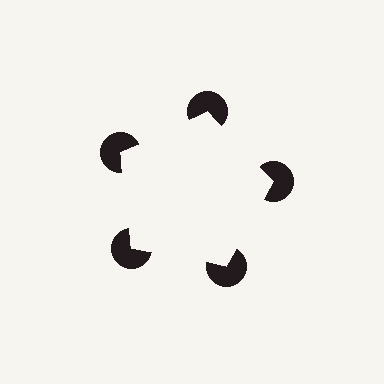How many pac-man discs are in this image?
There are 5 — one at each vertex of the illusory pentagon.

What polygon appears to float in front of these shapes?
An illusory pentagon — its edges are inferred from the aligned wedge cuts in the pac-man discs, not physically drawn.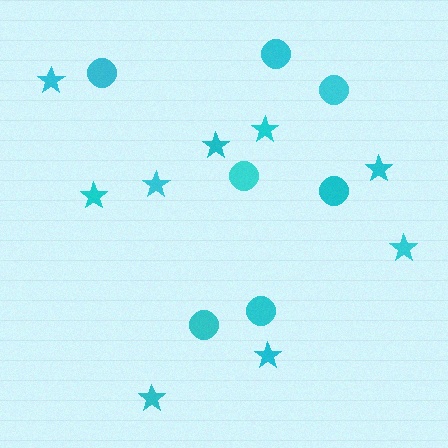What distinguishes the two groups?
There are 2 groups: one group of circles (7) and one group of stars (9).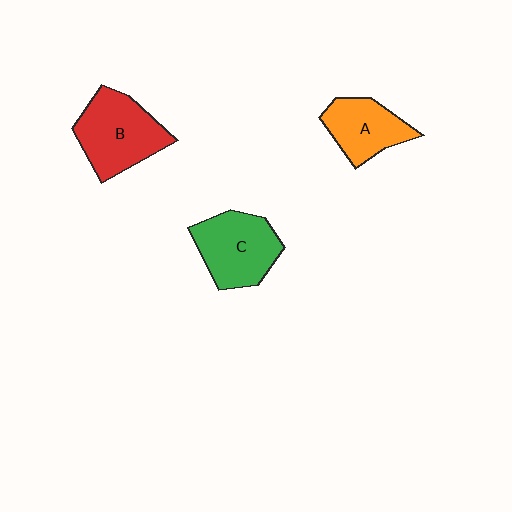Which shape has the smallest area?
Shape A (orange).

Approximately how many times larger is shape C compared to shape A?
Approximately 1.3 times.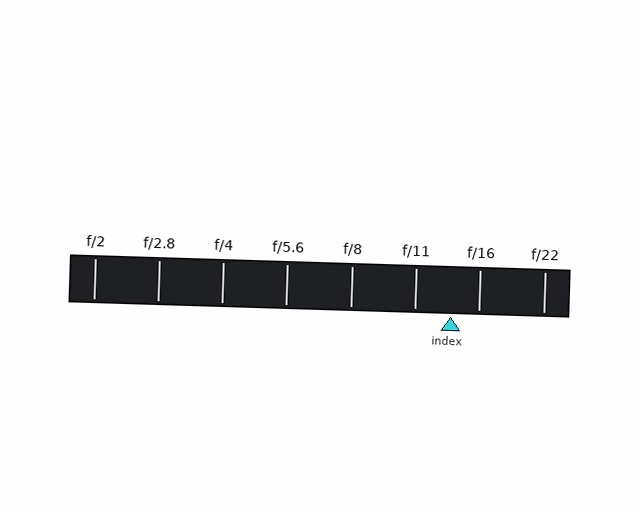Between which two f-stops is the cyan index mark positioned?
The index mark is between f/11 and f/16.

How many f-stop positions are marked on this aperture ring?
There are 8 f-stop positions marked.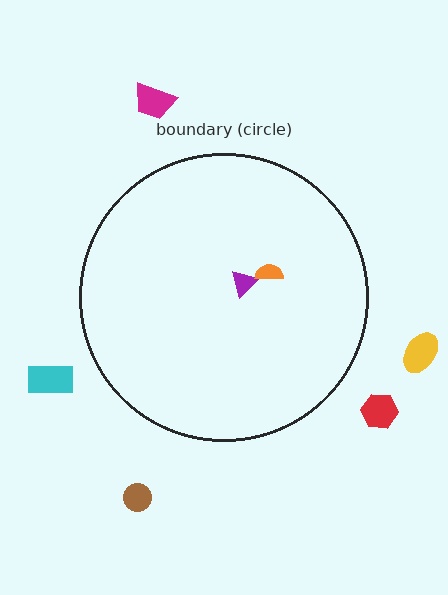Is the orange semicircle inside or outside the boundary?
Inside.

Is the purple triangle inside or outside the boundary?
Inside.